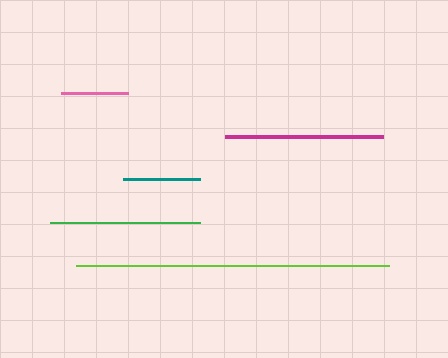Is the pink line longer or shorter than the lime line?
The lime line is longer than the pink line.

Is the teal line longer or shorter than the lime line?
The lime line is longer than the teal line.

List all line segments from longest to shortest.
From longest to shortest: lime, magenta, green, teal, pink.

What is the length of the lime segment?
The lime segment is approximately 313 pixels long.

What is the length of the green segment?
The green segment is approximately 151 pixels long.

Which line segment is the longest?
The lime line is the longest at approximately 313 pixels.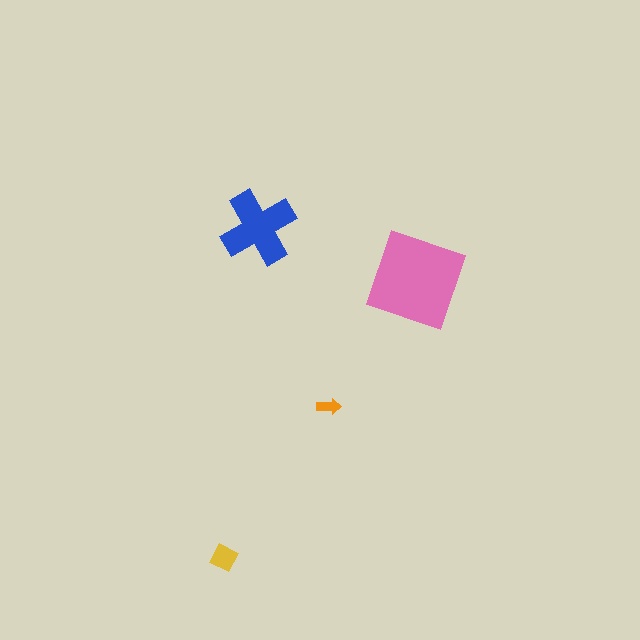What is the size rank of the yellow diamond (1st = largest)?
3rd.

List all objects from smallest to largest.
The orange arrow, the yellow diamond, the blue cross, the pink square.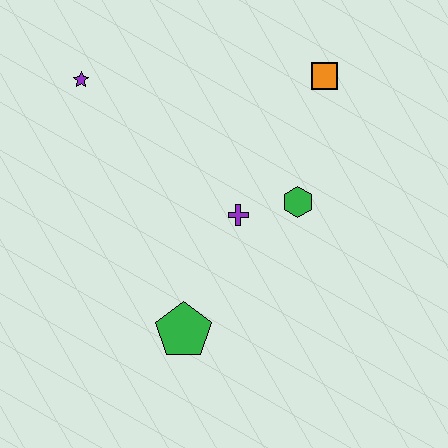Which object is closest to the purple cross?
The green hexagon is closest to the purple cross.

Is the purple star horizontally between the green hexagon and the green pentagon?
No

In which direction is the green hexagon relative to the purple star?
The green hexagon is to the right of the purple star.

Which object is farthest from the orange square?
The green pentagon is farthest from the orange square.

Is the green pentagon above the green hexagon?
No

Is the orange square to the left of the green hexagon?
No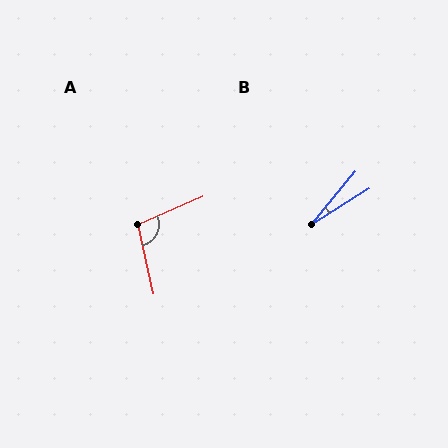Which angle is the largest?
A, at approximately 101 degrees.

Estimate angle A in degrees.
Approximately 101 degrees.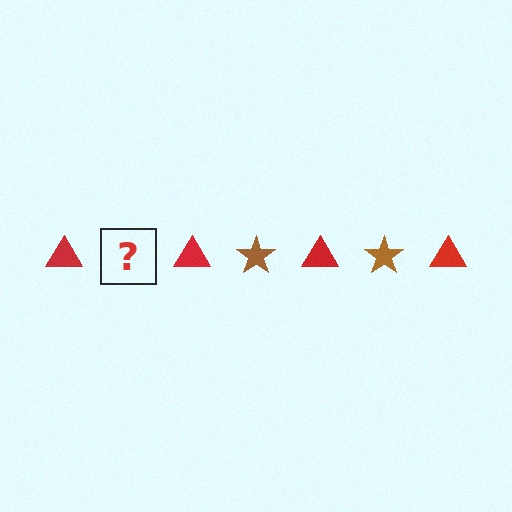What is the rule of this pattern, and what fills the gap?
The rule is that the pattern alternates between red triangle and brown star. The gap should be filled with a brown star.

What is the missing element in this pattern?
The missing element is a brown star.